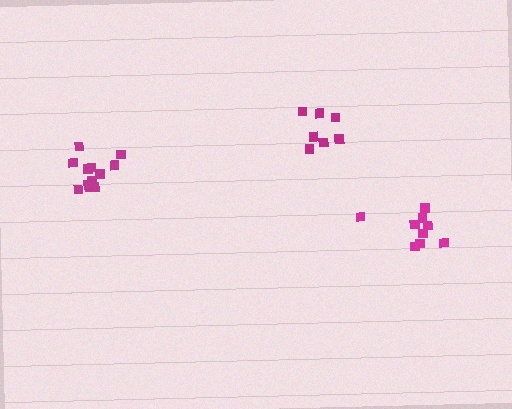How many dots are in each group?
Group 1: 12 dots, Group 2: 9 dots, Group 3: 7 dots (28 total).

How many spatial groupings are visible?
There are 3 spatial groupings.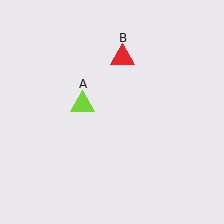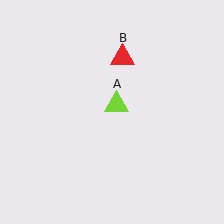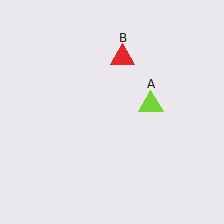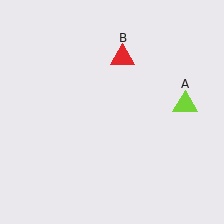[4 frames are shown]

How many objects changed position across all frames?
1 object changed position: lime triangle (object A).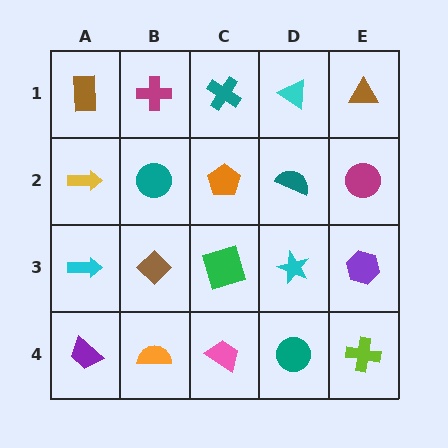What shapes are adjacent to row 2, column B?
A magenta cross (row 1, column B), a brown diamond (row 3, column B), a yellow arrow (row 2, column A), an orange pentagon (row 2, column C).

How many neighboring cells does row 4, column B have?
3.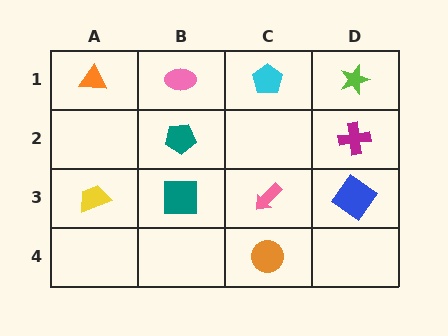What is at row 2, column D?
A magenta cross.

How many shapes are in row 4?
1 shape.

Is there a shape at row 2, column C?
No, that cell is empty.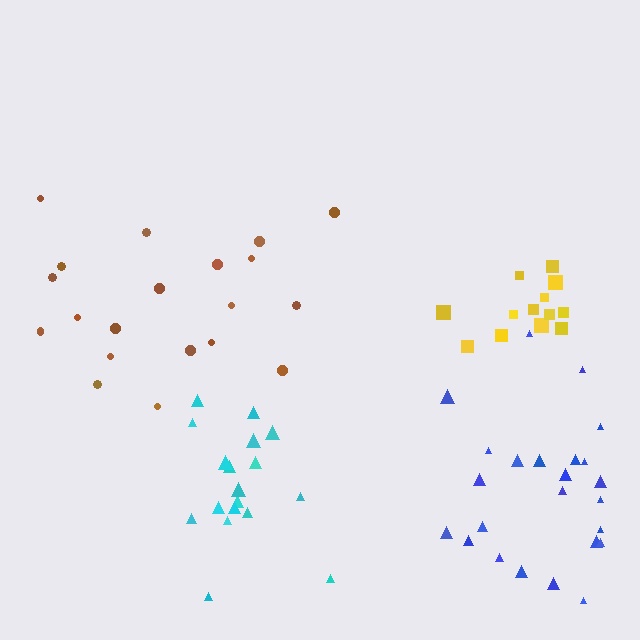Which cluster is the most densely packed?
Yellow.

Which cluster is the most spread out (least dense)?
Brown.